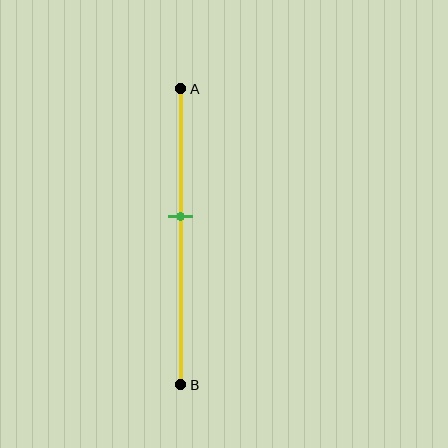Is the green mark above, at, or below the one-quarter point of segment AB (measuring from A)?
The green mark is below the one-quarter point of segment AB.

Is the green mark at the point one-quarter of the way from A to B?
No, the mark is at about 45% from A, not at the 25% one-quarter point.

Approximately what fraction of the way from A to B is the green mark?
The green mark is approximately 45% of the way from A to B.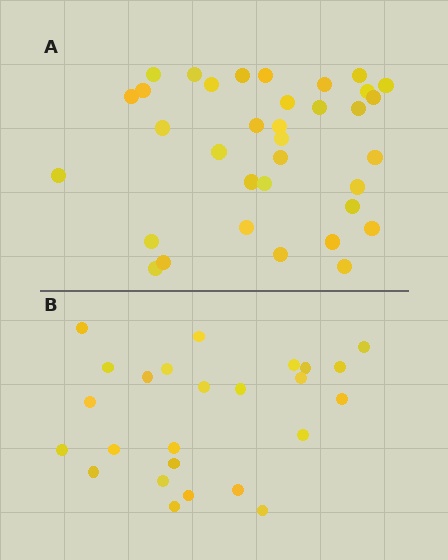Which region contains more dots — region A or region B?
Region A (the top region) has more dots.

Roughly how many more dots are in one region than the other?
Region A has roughly 10 or so more dots than region B.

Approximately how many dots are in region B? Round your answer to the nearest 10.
About 20 dots. (The exact count is 25, which rounds to 20.)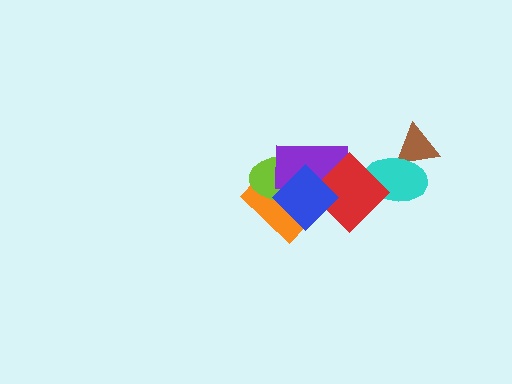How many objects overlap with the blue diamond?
4 objects overlap with the blue diamond.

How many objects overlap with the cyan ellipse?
2 objects overlap with the cyan ellipse.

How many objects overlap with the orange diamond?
4 objects overlap with the orange diamond.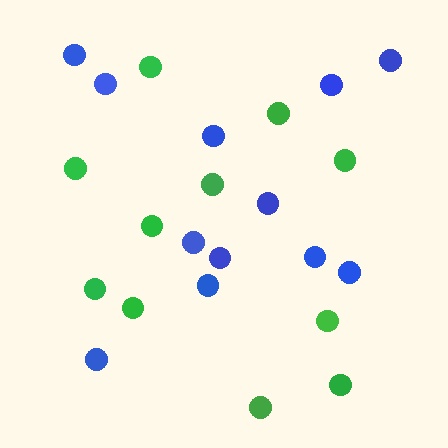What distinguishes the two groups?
There are 2 groups: one group of blue circles (12) and one group of green circles (11).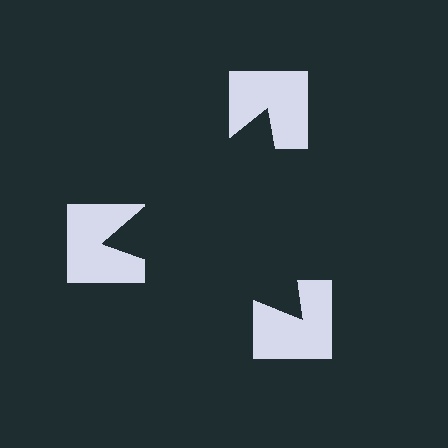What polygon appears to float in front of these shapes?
An illusory triangle — its edges are inferred from the aligned wedge cuts in the notched squares, not physically drawn.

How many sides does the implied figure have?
3 sides.